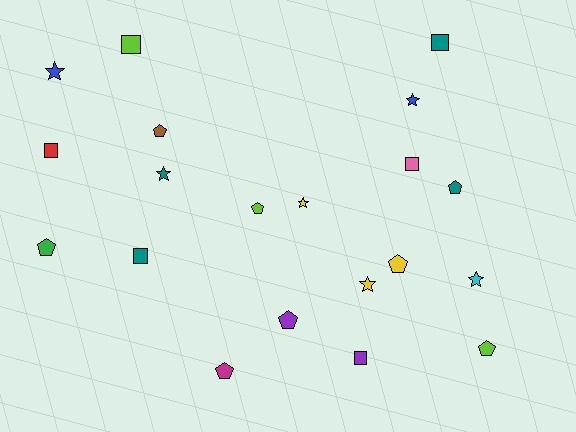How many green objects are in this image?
There is 1 green object.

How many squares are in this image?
There are 6 squares.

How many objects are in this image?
There are 20 objects.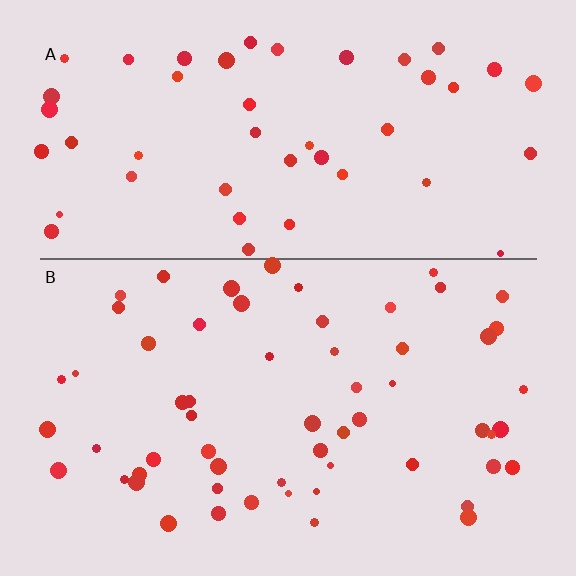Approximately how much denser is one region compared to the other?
Approximately 1.2× — region B over region A.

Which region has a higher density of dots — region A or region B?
B (the bottom).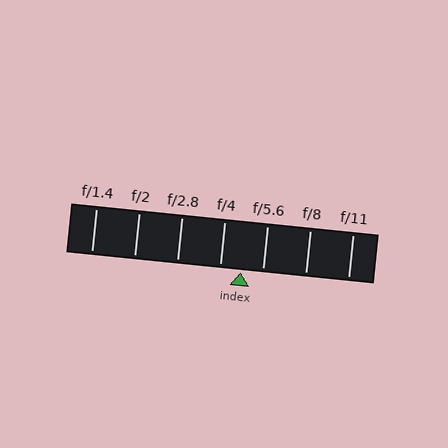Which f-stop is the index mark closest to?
The index mark is closest to f/4.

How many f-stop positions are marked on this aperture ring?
There are 7 f-stop positions marked.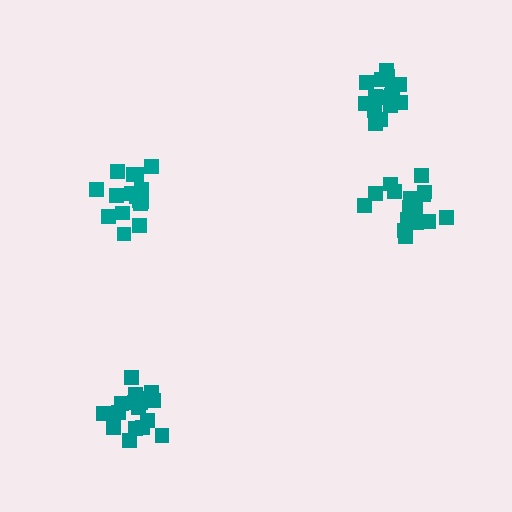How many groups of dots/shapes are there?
There are 4 groups.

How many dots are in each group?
Group 1: 17 dots, Group 2: 16 dots, Group 3: 19 dots, Group 4: 17 dots (69 total).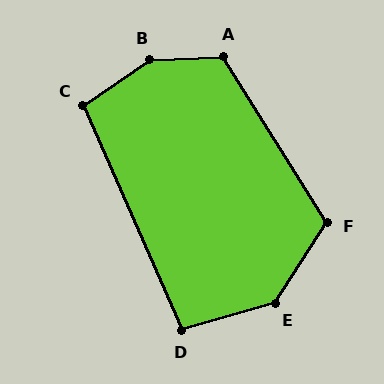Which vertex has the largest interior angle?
B, at approximately 148 degrees.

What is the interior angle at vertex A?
Approximately 120 degrees (obtuse).